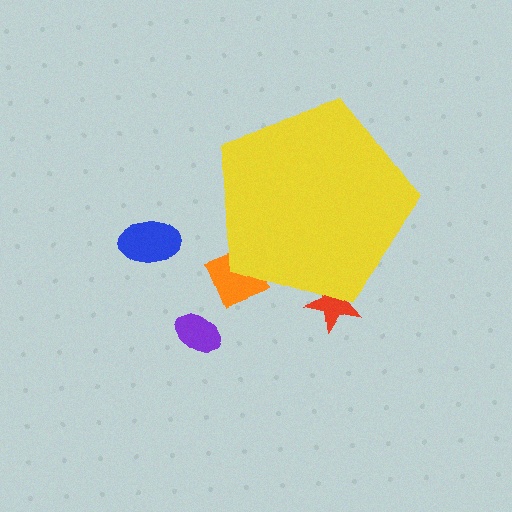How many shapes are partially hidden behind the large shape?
2 shapes are partially hidden.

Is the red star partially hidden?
Yes, the red star is partially hidden behind the yellow pentagon.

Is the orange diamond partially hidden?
Yes, the orange diamond is partially hidden behind the yellow pentagon.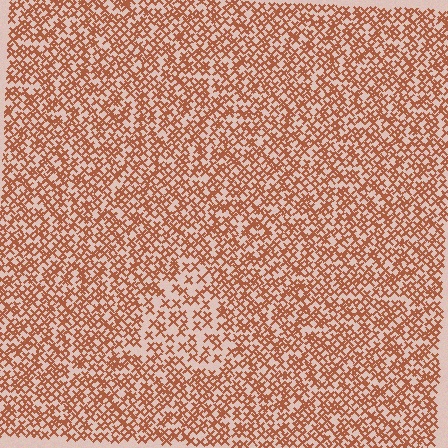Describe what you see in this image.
The image contains small brown elements arranged at two different densities. A triangle-shaped region is visible where the elements are less densely packed than the surrounding area.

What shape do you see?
I see a triangle.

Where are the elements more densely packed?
The elements are more densely packed outside the triangle boundary.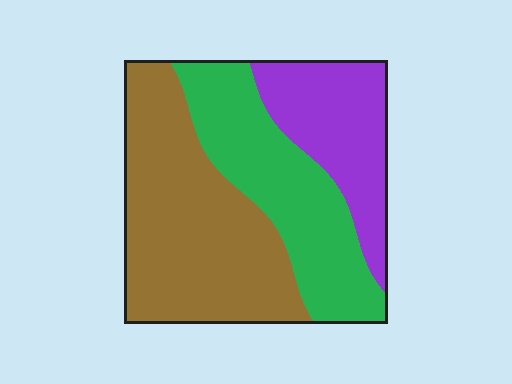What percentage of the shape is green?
Green covers 32% of the shape.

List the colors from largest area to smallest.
From largest to smallest: brown, green, purple.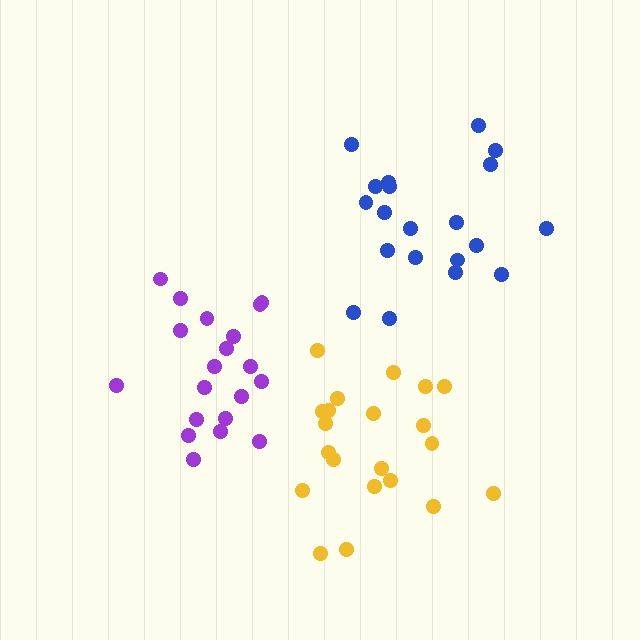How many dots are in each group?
Group 1: 20 dots, Group 2: 20 dots, Group 3: 21 dots (61 total).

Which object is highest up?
The blue cluster is topmost.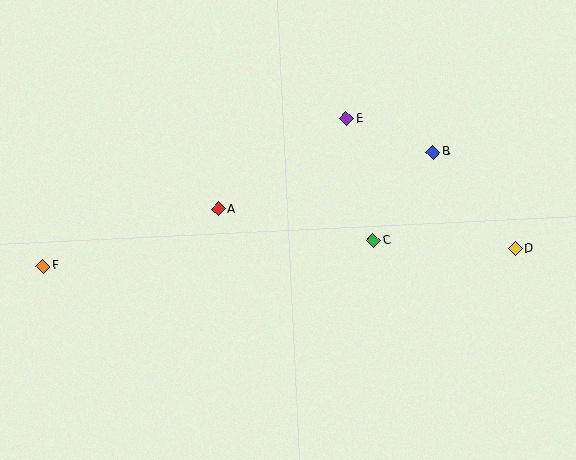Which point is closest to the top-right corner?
Point B is closest to the top-right corner.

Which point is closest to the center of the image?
Point A at (218, 209) is closest to the center.